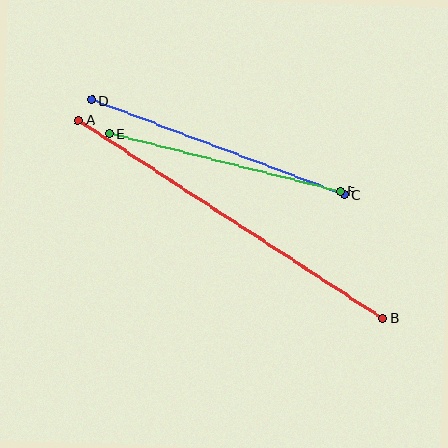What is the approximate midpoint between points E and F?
The midpoint is at approximately (225, 163) pixels.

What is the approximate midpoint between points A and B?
The midpoint is at approximately (230, 219) pixels.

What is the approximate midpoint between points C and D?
The midpoint is at approximately (218, 147) pixels.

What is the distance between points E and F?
The distance is approximately 239 pixels.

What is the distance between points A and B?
The distance is approximately 363 pixels.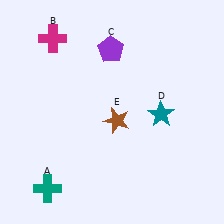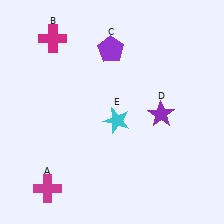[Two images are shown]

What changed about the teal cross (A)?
In Image 1, A is teal. In Image 2, it changed to magenta.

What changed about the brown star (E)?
In Image 1, E is brown. In Image 2, it changed to cyan.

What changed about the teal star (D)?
In Image 1, D is teal. In Image 2, it changed to purple.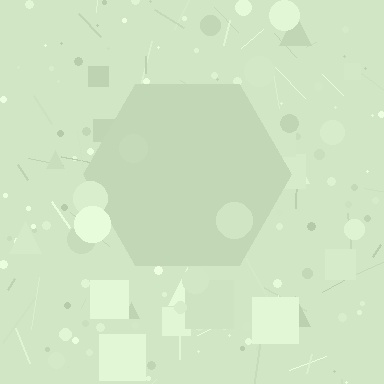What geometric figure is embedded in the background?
A hexagon is embedded in the background.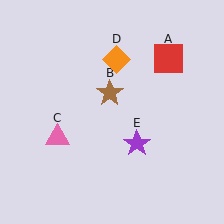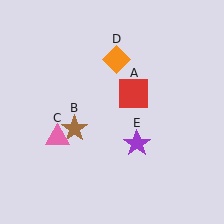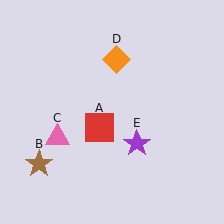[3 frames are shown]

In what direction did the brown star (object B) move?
The brown star (object B) moved down and to the left.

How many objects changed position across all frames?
2 objects changed position: red square (object A), brown star (object B).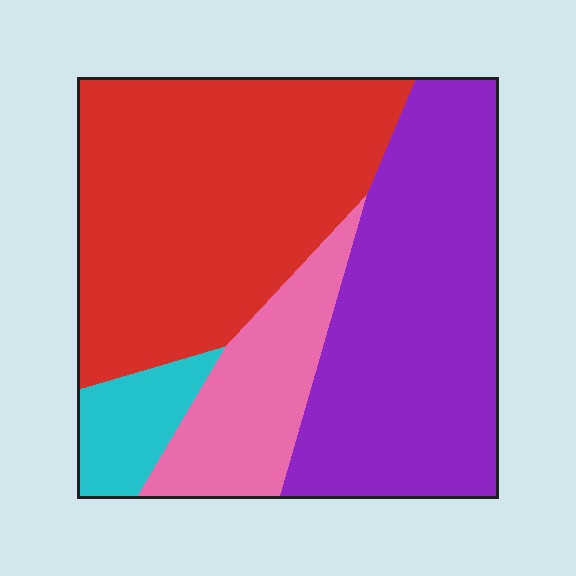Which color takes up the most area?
Red, at roughly 40%.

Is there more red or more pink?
Red.